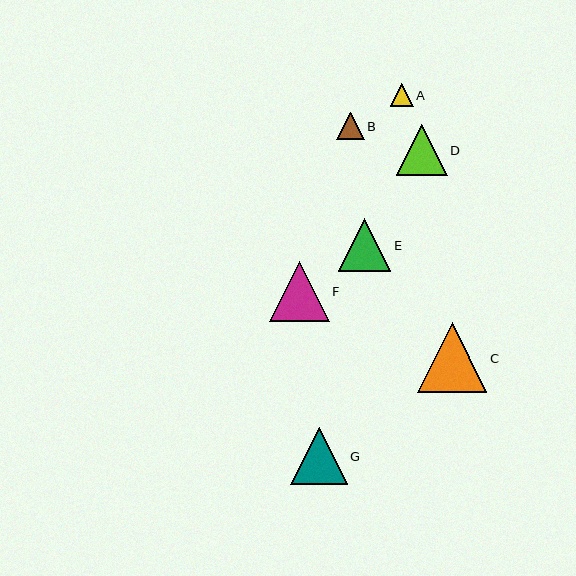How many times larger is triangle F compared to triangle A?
Triangle F is approximately 2.6 times the size of triangle A.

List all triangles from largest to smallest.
From largest to smallest: C, F, G, E, D, B, A.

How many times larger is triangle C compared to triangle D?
Triangle C is approximately 1.4 times the size of triangle D.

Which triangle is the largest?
Triangle C is the largest with a size of approximately 69 pixels.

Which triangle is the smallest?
Triangle A is the smallest with a size of approximately 23 pixels.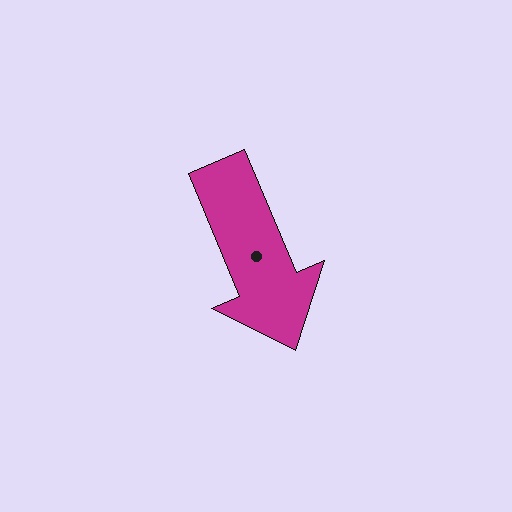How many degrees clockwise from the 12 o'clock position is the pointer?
Approximately 157 degrees.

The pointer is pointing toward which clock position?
Roughly 5 o'clock.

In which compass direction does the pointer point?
Southeast.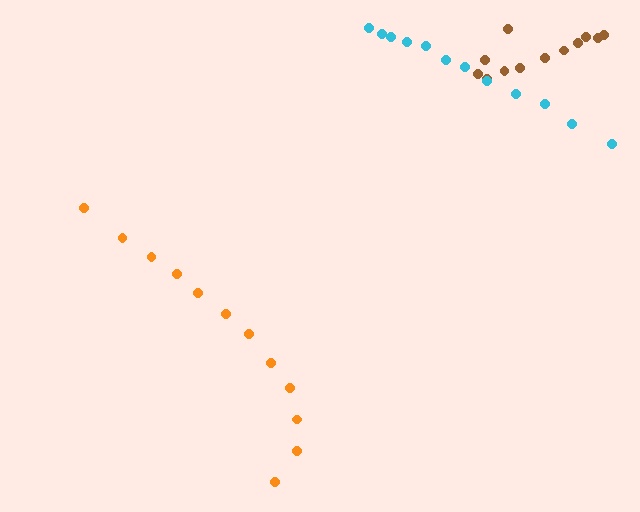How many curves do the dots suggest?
There are 3 distinct paths.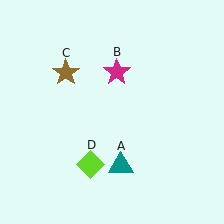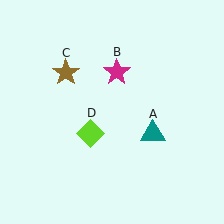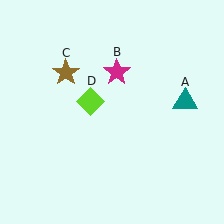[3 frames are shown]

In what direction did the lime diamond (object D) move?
The lime diamond (object D) moved up.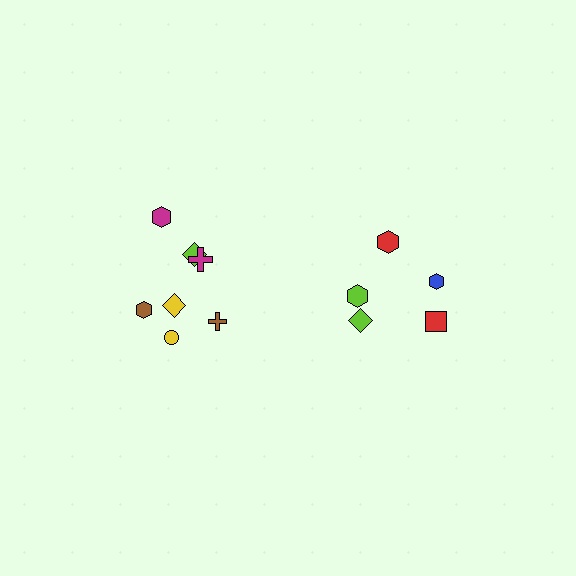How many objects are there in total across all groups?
There are 12 objects.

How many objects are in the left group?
There are 7 objects.